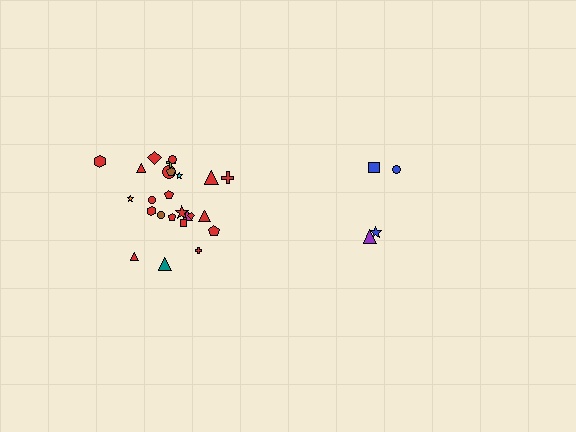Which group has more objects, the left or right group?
The left group.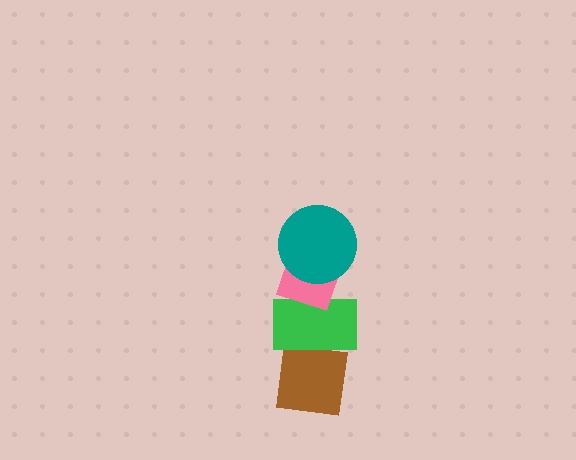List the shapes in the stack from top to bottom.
From top to bottom: the teal circle, the pink diamond, the green rectangle, the brown square.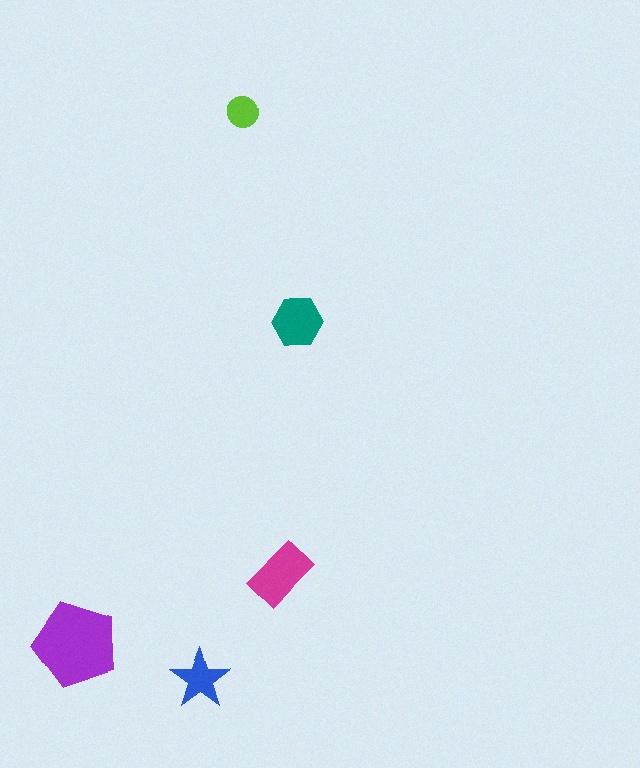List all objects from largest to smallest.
The purple pentagon, the magenta rectangle, the teal hexagon, the blue star, the lime circle.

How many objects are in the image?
There are 5 objects in the image.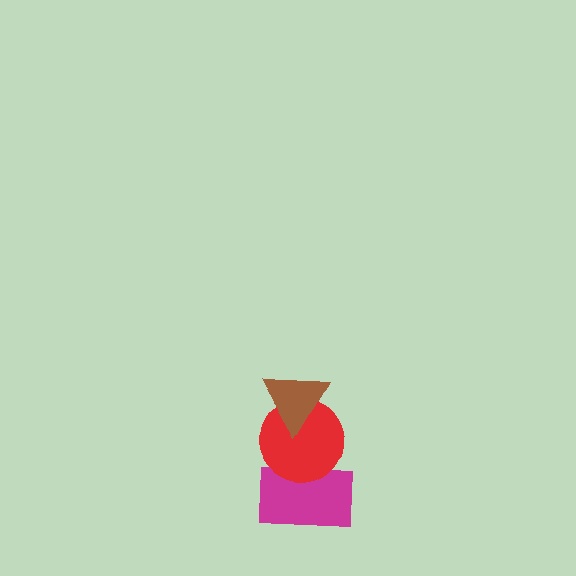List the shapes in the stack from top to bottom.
From top to bottom: the brown triangle, the red circle, the magenta rectangle.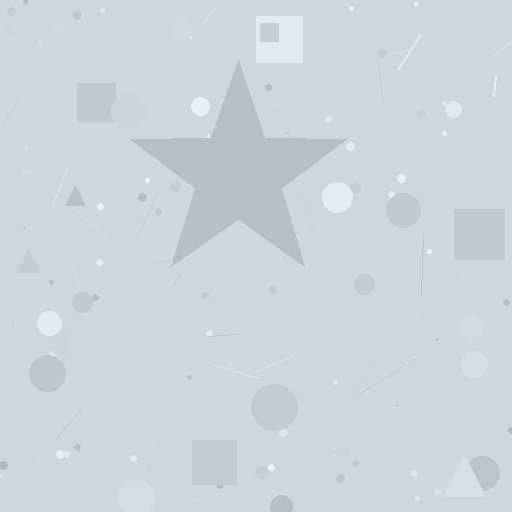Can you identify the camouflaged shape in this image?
The camouflaged shape is a star.